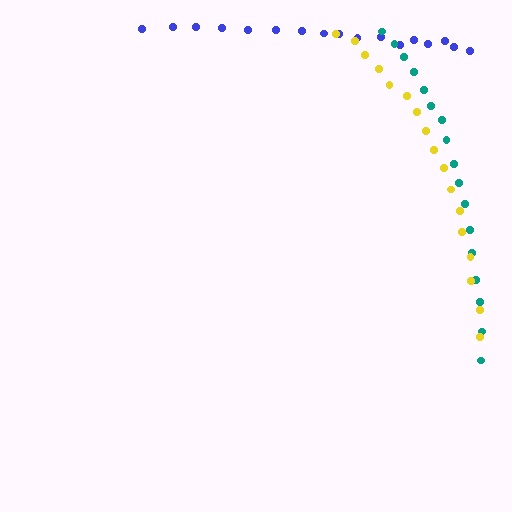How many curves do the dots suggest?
There are 3 distinct paths.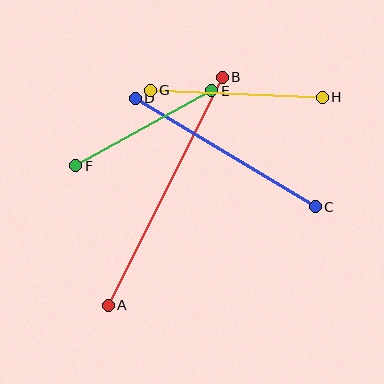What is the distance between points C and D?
The distance is approximately 210 pixels.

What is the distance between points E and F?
The distance is approximately 155 pixels.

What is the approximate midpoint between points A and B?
The midpoint is at approximately (165, 191) pixels.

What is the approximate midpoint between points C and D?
The midpoint is at approximately (225, 152) pixels.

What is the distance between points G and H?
The distance is approximately 172 pixels.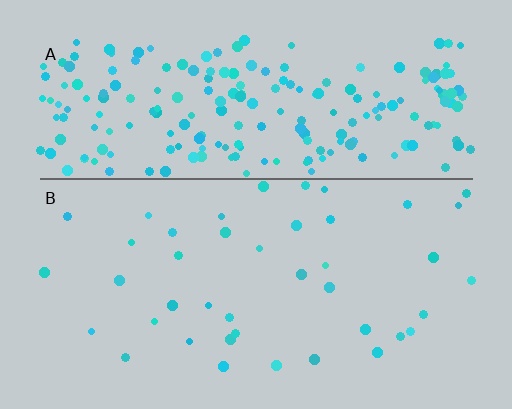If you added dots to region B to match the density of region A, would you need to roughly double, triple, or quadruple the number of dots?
Approximately quadruple.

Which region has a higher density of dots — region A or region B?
A (the top).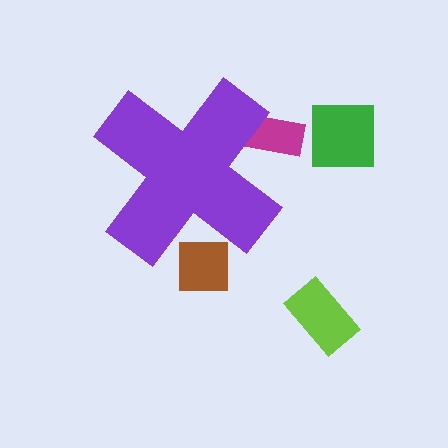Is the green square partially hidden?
No, the green square is fully visible.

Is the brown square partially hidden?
Yes, the brown square is partially hidden behind the purple cross.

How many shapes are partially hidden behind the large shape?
2 shapes are partially hidden.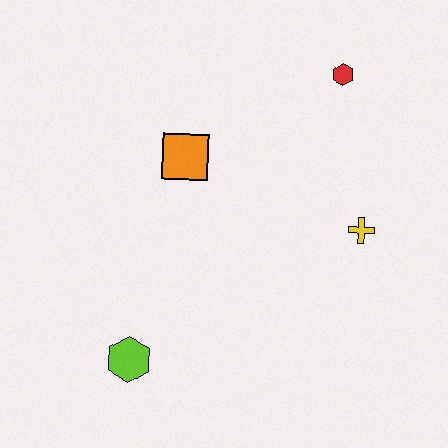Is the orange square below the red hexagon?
Yes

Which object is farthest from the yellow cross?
The lime hexagon is farthest from the yellow cross.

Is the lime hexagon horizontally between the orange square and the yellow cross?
No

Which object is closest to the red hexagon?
The yellow cross is closest to the red hexagon.